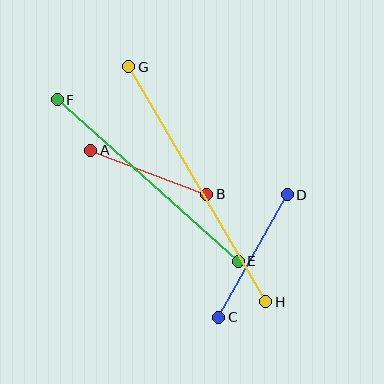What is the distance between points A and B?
The distance is approximately 124 pixels.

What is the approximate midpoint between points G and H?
The midpoint is at approximately (197, 184) pixels.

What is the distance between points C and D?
The distance is approximately 140 pixels.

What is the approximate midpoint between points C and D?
The midpoint is at approximately (253, 256) pixels.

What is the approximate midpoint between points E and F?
The midpoint is at approximately (148, 180) pixels.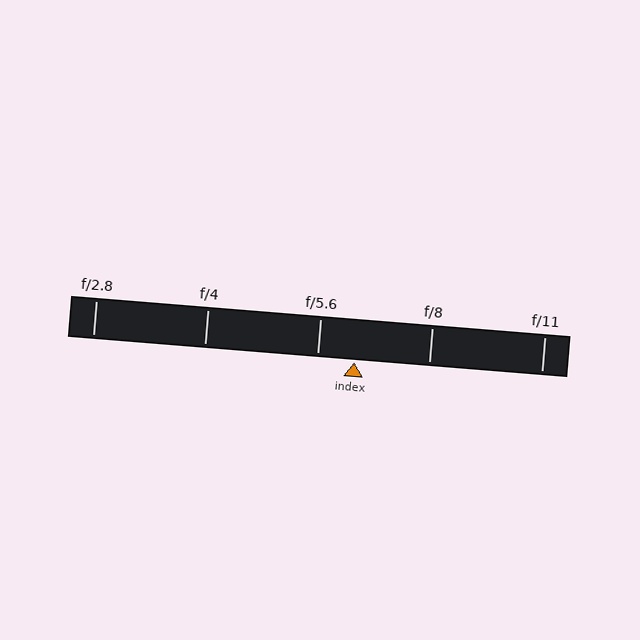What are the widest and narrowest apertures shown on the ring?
The widest aperture shown is f/2.8 and the narrowest is f/11.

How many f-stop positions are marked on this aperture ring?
There are 5 f-stop positions marked.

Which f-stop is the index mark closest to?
The index mark is closest to f/5.6.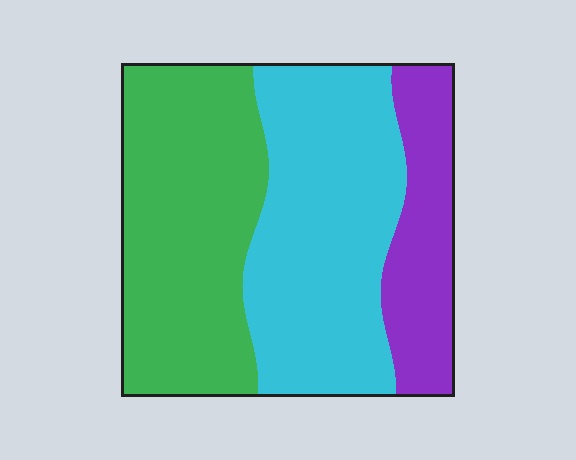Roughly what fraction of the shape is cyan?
Cyan covers around 40% of the shape.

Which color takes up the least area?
Purple, at roughly 20%.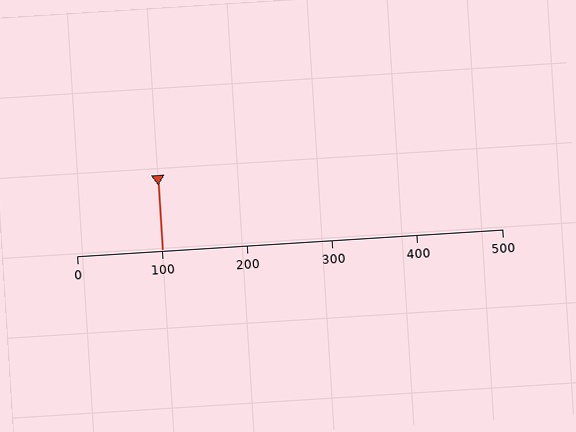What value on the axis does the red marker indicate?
The marker indicates approximately 100.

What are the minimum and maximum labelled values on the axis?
The axis runs from 0 to 500.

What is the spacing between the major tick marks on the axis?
The major ticks are spaced 100 apart.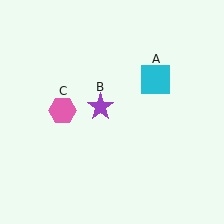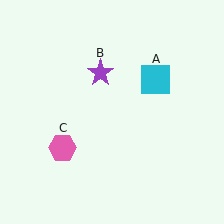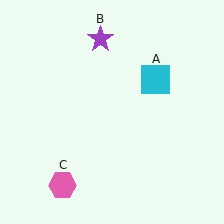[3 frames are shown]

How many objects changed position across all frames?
2 objects changed position: purple star (object B), pink hexagon (object C).